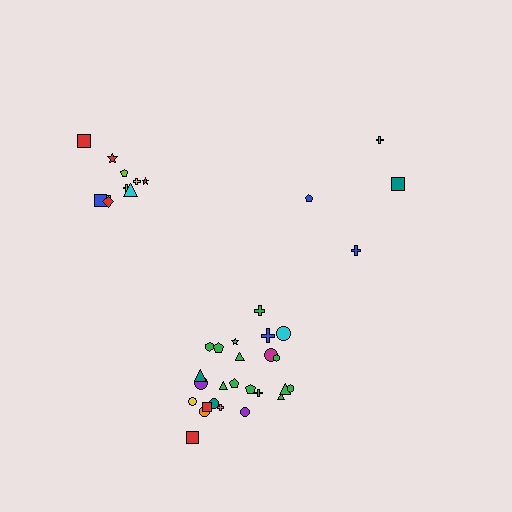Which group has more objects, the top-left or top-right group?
The top-left group.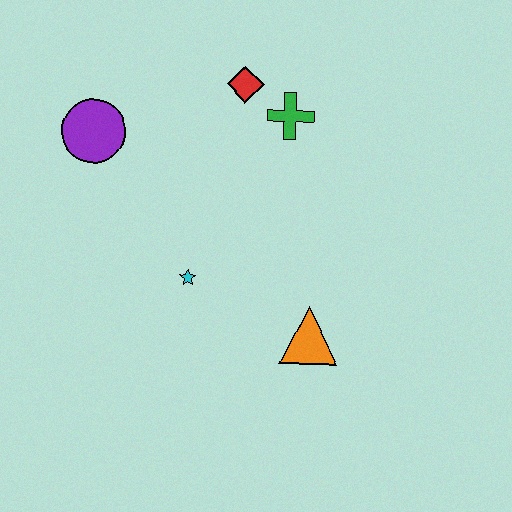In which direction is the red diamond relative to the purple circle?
The red diamond is to the right of the purple circle.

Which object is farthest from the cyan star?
The red diamond is farthest from the cyan star.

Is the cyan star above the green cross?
No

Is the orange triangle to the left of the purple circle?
No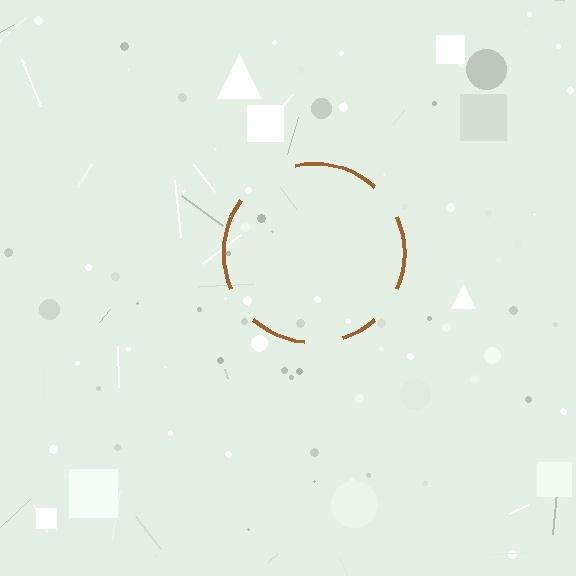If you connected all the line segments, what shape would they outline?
They would outline a circle.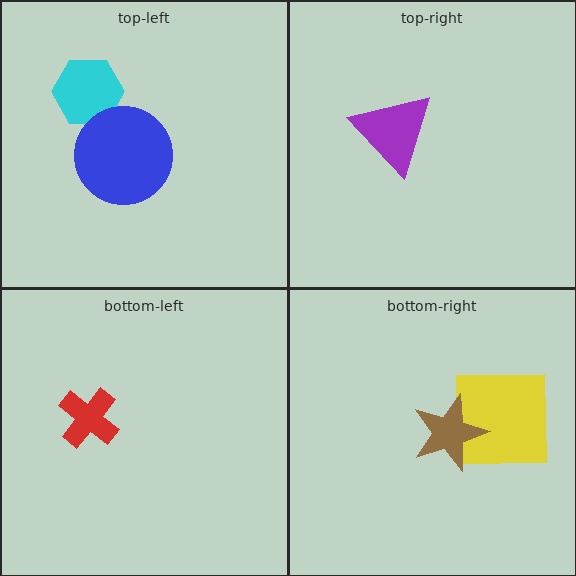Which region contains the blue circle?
The top-left region.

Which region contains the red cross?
The bottom-left region.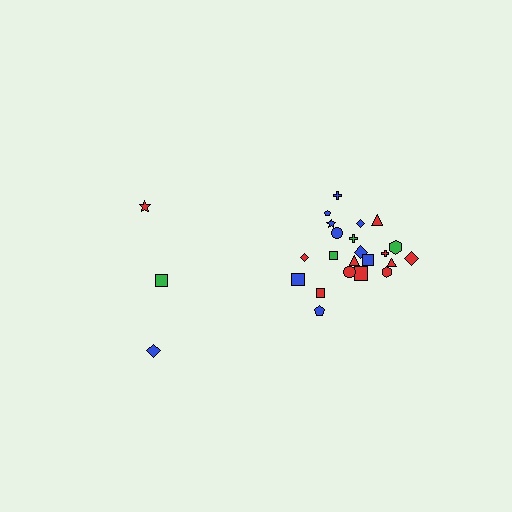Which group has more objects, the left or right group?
The right group.